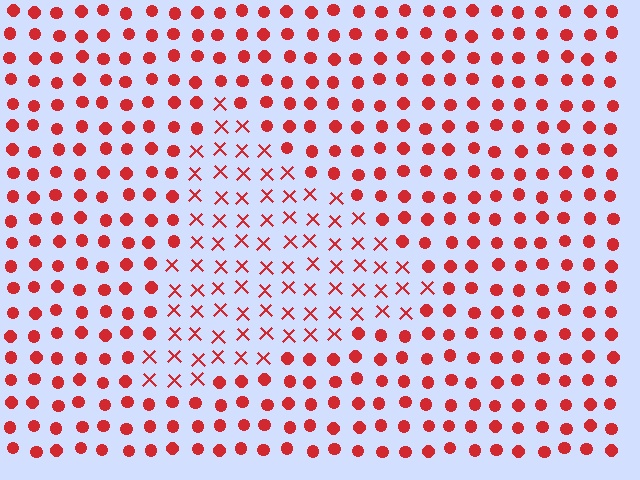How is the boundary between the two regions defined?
The boundary is defined by a change in element shape: X marks inside vs. circles outside. All elements share the same color and spacing.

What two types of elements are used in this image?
The image uses X marks inside the triangle region and circles outside it.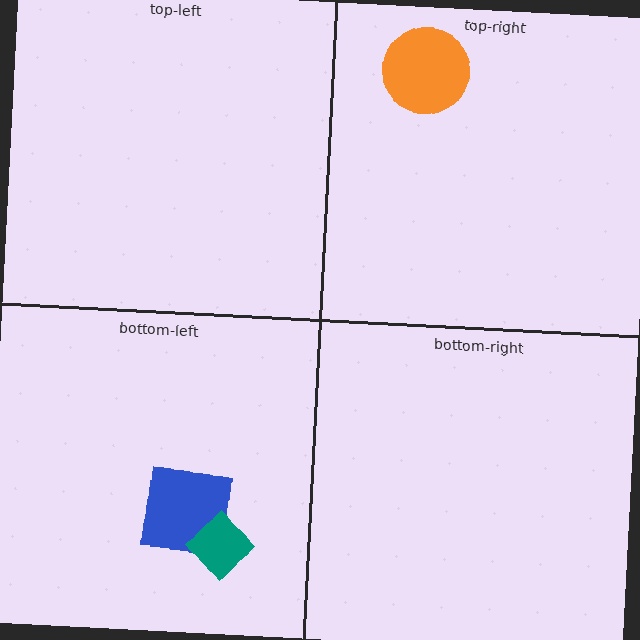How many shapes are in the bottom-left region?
2.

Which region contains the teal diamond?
The bottom-left region.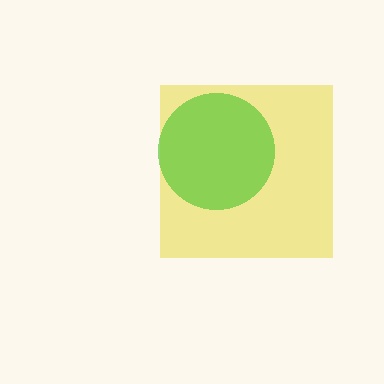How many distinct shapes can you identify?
There are 2 distinct shapes: a yellow square, a lime circle.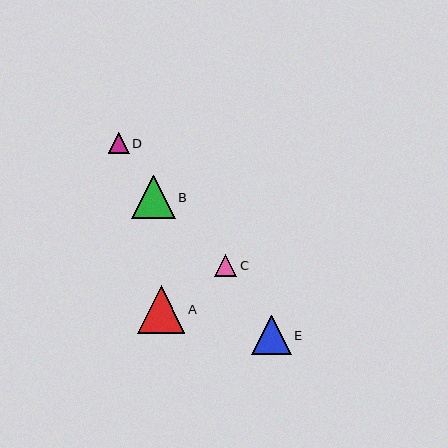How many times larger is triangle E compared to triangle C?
Triangle E is approximately 1.7 times the size of triangle C.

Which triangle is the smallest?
Triangle D is the smallest with a size of approximately 21 pixels.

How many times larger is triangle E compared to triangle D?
Triangle E is approximately 1.9 times the size of triangle D.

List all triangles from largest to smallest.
From largest to smallest: A, B, E, C, D.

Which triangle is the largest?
Triangle A is the largest with a size of approximately 48 pixels.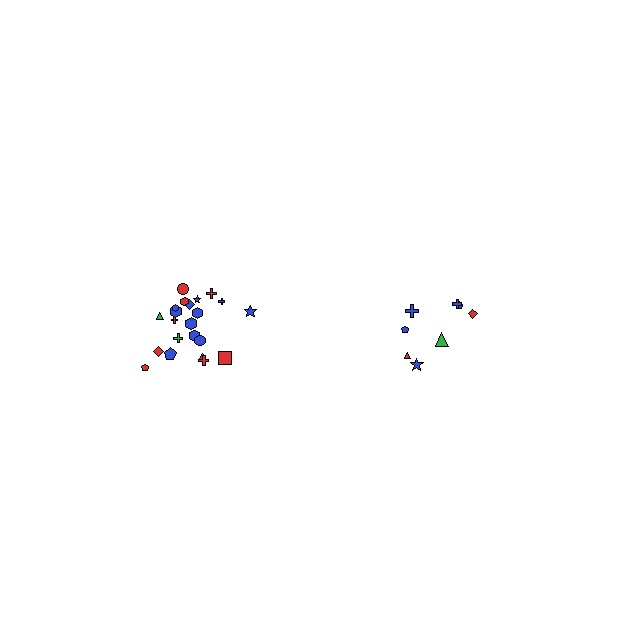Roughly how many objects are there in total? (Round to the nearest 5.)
Roughly 30 objects in total.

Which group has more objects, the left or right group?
The left group.